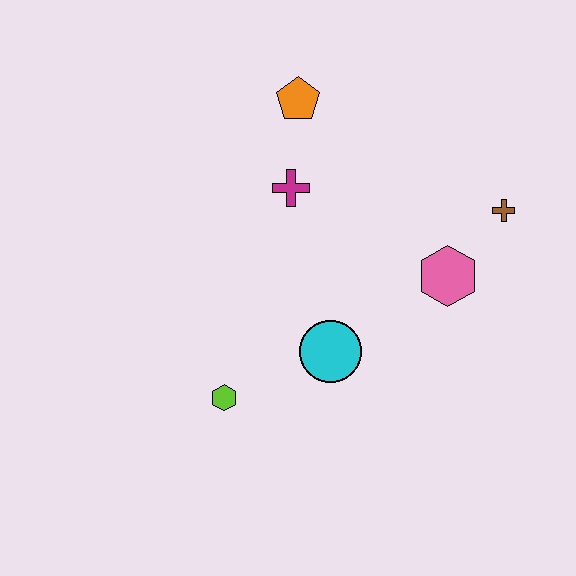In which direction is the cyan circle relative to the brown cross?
The cyan circle is to the left of the brown cross.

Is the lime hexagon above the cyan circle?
No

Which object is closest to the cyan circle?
The lime hexagon is closest to the cyan circle.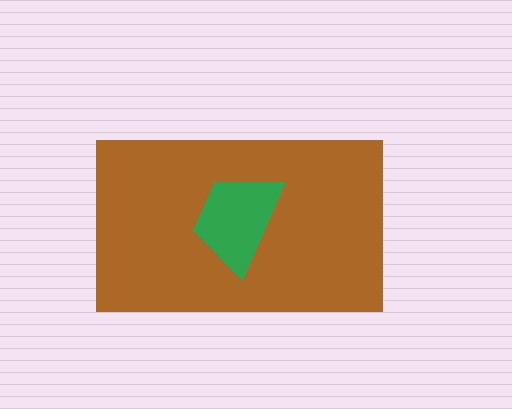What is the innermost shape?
The green trapezoid.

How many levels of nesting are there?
2.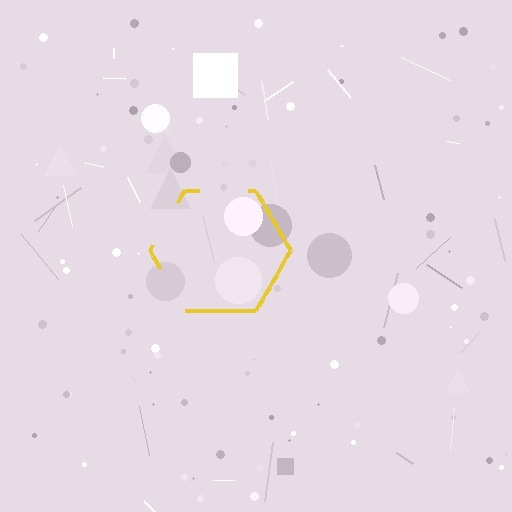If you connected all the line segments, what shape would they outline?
They would outline a hexagon.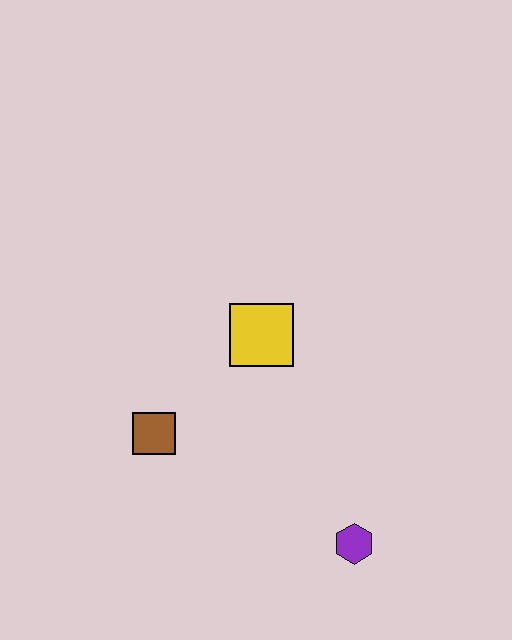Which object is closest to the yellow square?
The brown square is closest to the yellow square.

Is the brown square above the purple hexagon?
Yes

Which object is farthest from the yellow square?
The purple hexagon is farthest from the yellow square.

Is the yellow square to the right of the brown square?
Yes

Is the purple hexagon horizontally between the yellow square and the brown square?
No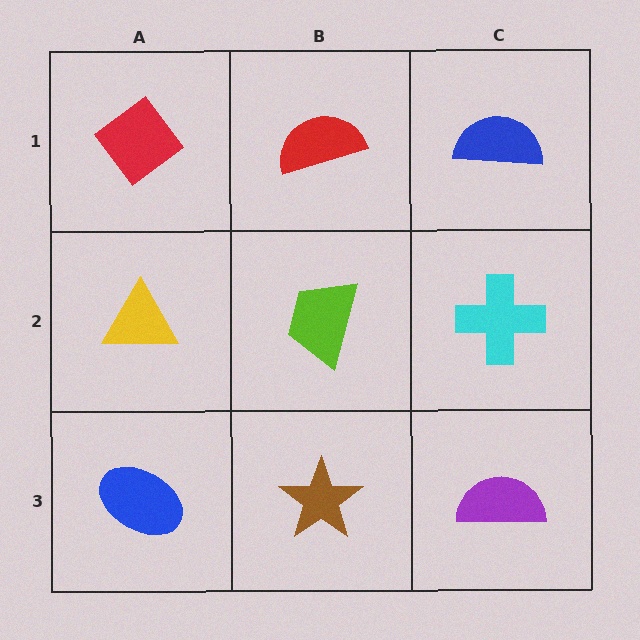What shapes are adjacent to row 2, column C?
A blue semicircle (row 1, column C), a purple semicircle (row 3, column C), a lime trapezoid (row 2, column B).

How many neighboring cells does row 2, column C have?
3.